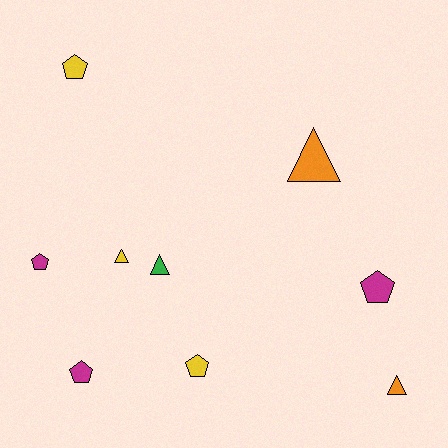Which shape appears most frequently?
Pentagon, with 5 objects.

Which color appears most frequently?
Yellow, with 3 objects.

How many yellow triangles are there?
There is 1 yellow triangle.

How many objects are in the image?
There are 9 objects.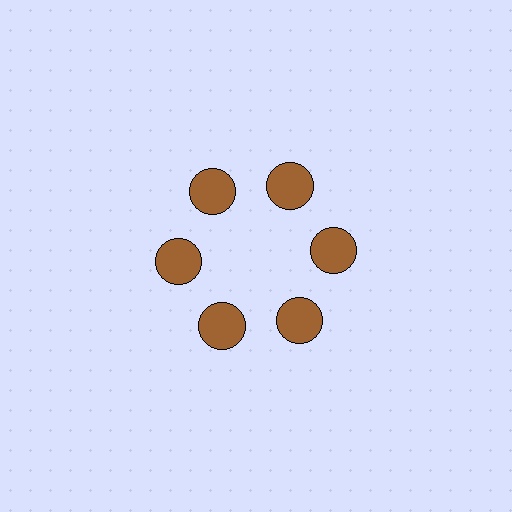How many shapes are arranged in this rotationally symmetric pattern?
There are 6 shapes, arranged in 6 groups of 1.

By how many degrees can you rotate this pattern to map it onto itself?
The pattern maps onto itself every 60 degrees of rotation.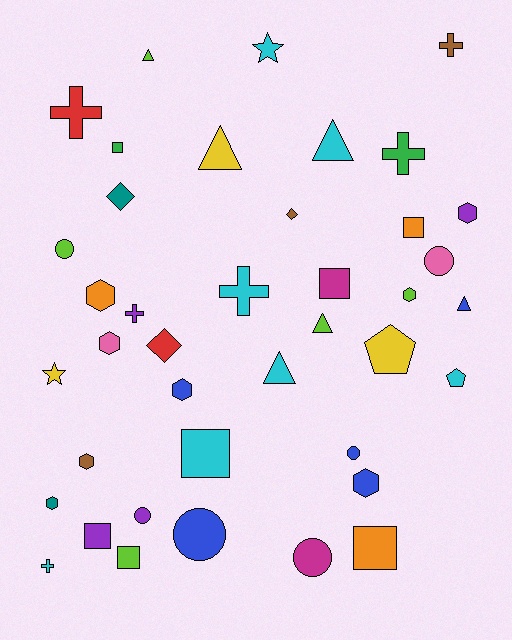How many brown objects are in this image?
There are 3 brown objects.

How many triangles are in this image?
There are 6 triangles.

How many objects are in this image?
There are 40 objects.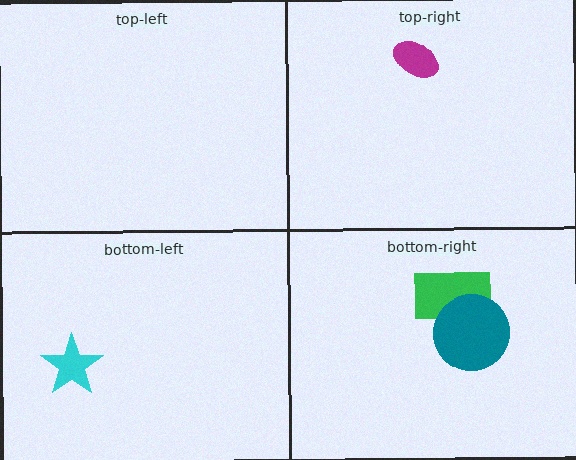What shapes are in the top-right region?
The magenta ellipse.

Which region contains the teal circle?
The bottom-right region.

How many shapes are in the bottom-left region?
1.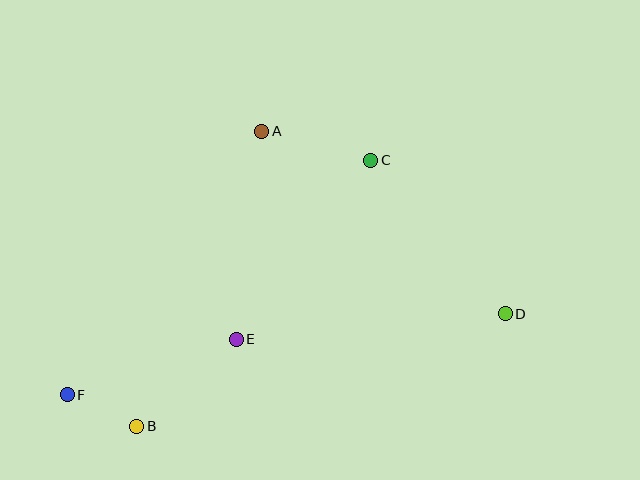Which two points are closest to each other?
Points B and F are closest to each other.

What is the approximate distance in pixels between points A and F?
The distance between A and F is approximately 327 pixels.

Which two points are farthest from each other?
Points D and F are farthest from each other.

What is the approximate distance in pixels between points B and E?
The distance between B and E is approximately 132 pixels.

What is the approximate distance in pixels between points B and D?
The distance between B and D is approximately 385 pixels.